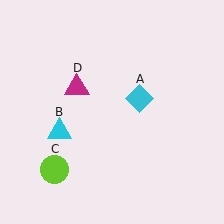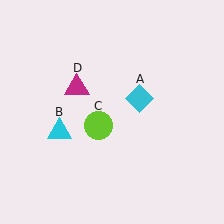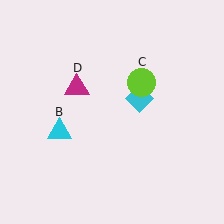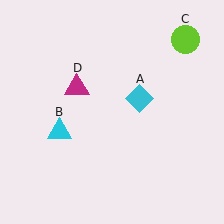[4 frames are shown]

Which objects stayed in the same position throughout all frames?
Cyan diamond (object A) and cyan triangle (object B) and magenta triangle (object D) remained stationary.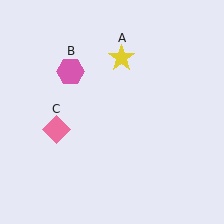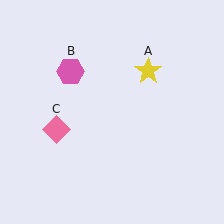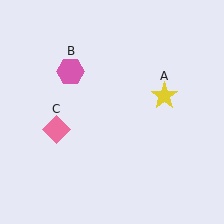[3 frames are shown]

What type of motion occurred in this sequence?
The yellow star (object A) rotated clockwise around the center of the scene.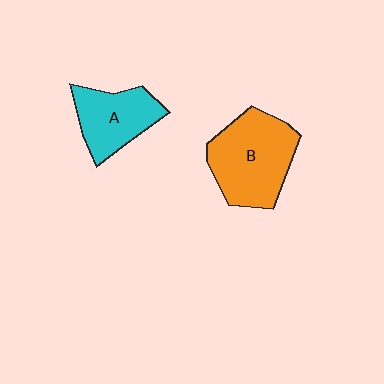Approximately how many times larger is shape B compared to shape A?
Approximately 1.5 times.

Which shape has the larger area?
Shape B (orange).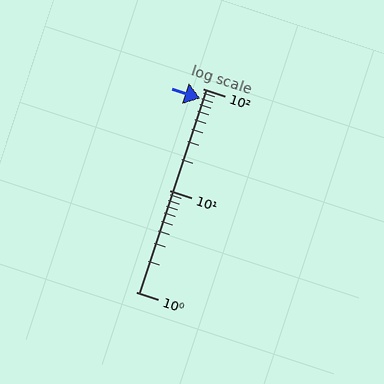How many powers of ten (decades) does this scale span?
The scale spans 2 decades, from 1 to 100.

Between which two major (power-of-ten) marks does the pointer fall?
The pointer is between 10 and 100.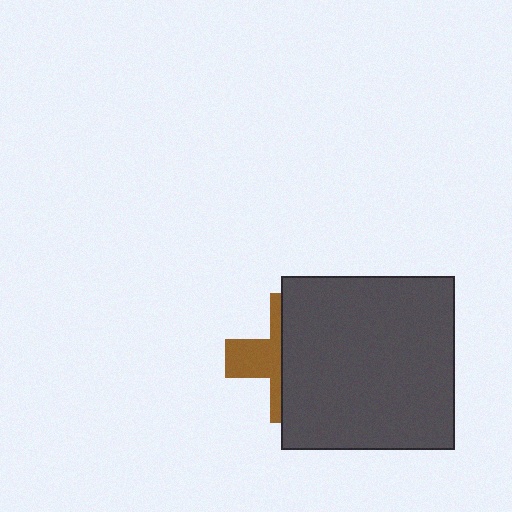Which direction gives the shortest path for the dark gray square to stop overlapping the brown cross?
Moving right gives the shortest separation.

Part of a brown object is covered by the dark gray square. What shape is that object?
It is a cross.